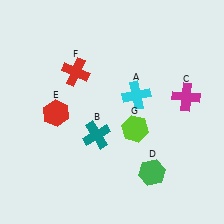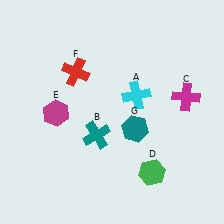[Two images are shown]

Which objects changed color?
E changed from red to magenta. G changed from lime to teal.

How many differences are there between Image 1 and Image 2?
There are 2 differences between the two images.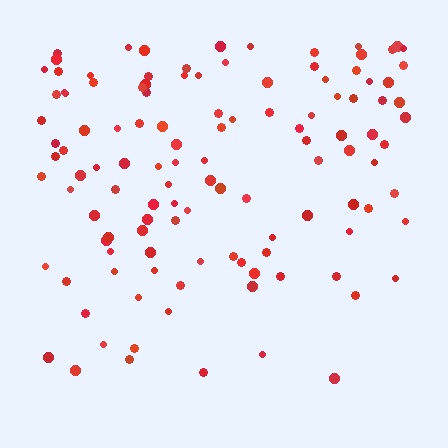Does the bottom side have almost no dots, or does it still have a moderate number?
Still a moderate number, just noticeably fewer than the top.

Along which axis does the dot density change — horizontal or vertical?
Vertical.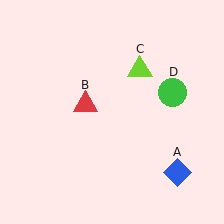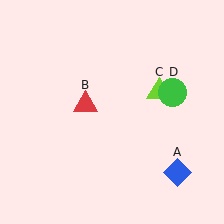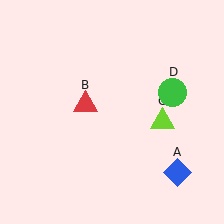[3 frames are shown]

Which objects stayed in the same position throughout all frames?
Blue diamond (object A) and red triangle (object B) and green circle (object D) remained stationary.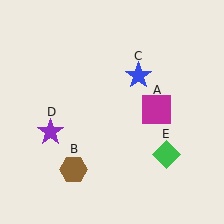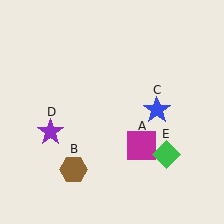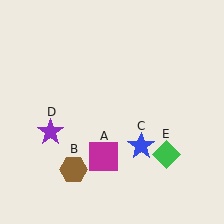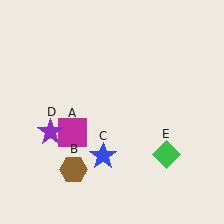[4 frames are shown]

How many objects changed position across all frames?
2 objects changed position: magenta square (object A), blue star (object C).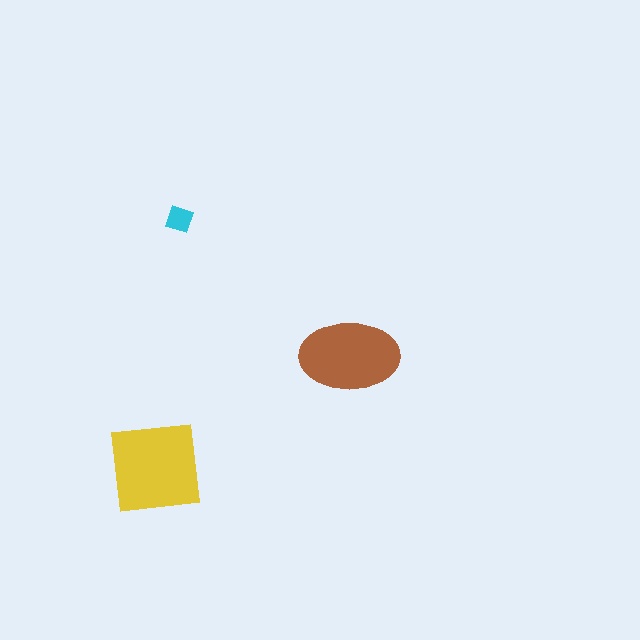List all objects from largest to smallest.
The yellow square, the brown ellipse, the cyan diamond.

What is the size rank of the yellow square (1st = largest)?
1st.